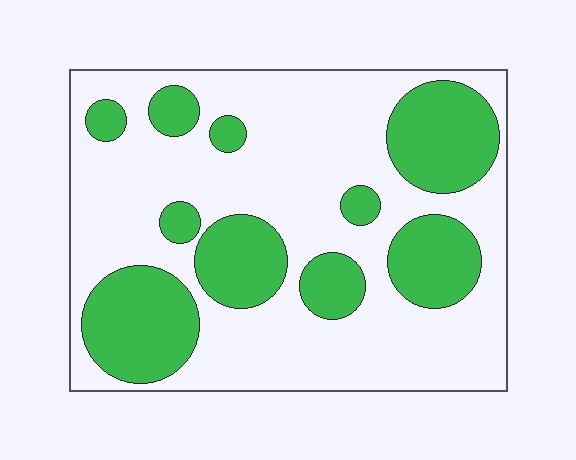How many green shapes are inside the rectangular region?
10.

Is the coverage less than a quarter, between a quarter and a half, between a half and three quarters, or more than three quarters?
Between a quarter and a half.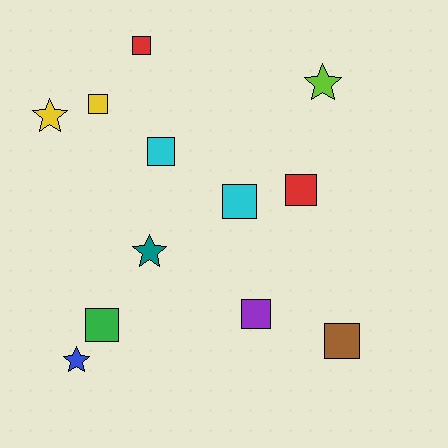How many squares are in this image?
There are 8 squares.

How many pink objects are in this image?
There are no pink objects.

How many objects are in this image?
There are 12 objects.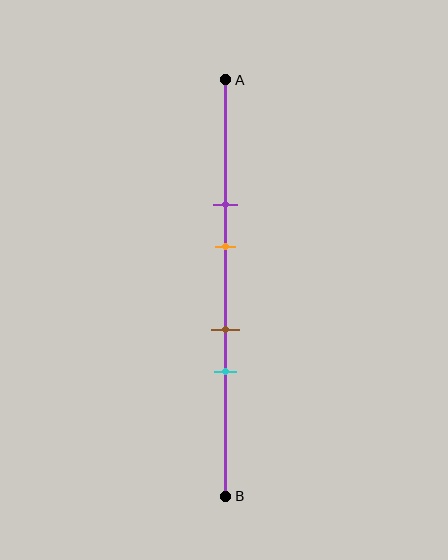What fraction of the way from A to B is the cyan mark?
The cyan mark is approximately 70% (0.7) of the way from A to B.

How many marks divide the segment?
There are 4 marks dividing the segment.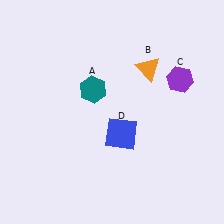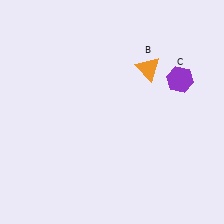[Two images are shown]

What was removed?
The teal hexagon (A), the blue square (D) were removed in Image 2.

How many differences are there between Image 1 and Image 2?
There are 2 differences between the two images.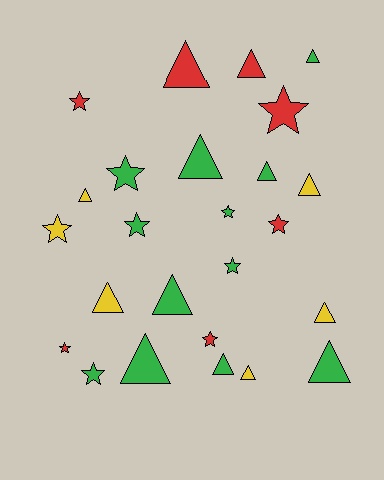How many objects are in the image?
There are 25 objects.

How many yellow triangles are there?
There are 5 yellow triangles.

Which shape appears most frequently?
Triangle, with 14 objects.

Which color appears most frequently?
Green, with 12 objects.